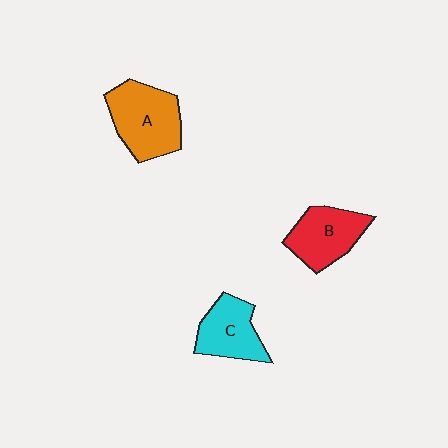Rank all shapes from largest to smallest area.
From largest to smallest: A (orange), B (red), C (cyan).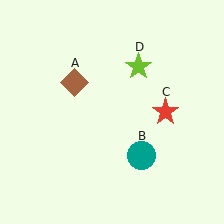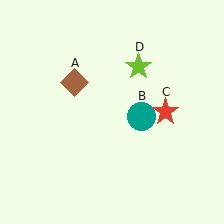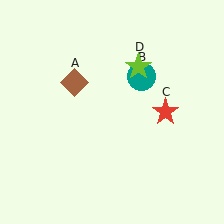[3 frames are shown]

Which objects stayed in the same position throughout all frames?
Brown diamond (object A) and red star (object C) and lime star (object D) remained stationary.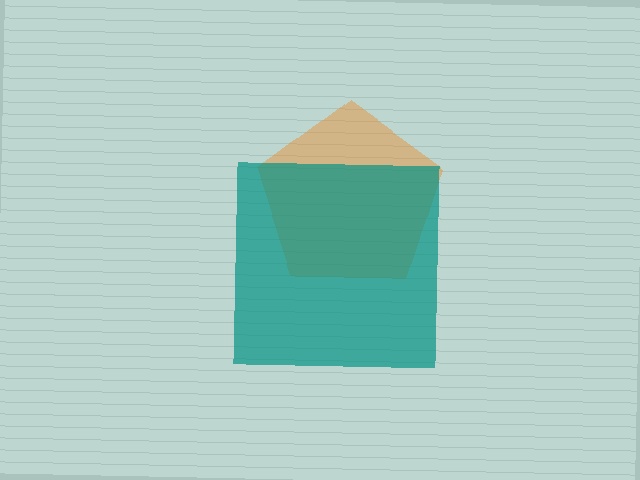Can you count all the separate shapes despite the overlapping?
Yes, there are 2 separate shapes.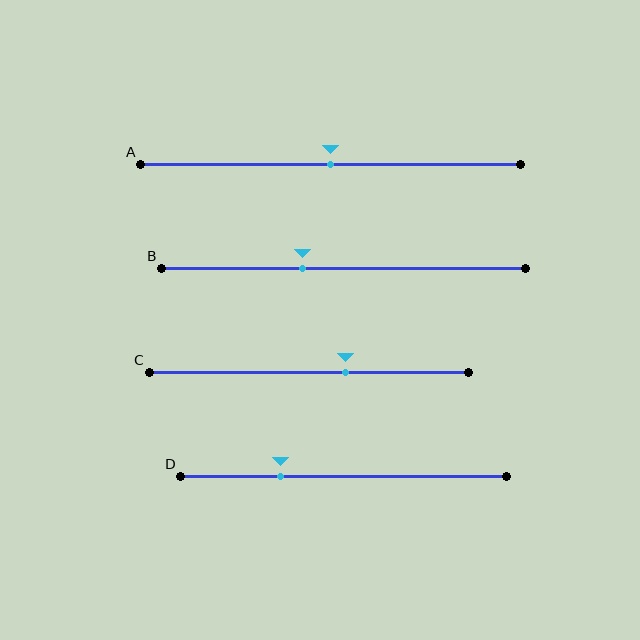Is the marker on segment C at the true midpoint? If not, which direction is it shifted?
No, the marker on segment C is shifted to the right by about 11% of the segment length.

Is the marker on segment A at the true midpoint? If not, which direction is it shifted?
Yes, the marker on segment A is at the true midpoint.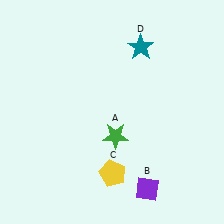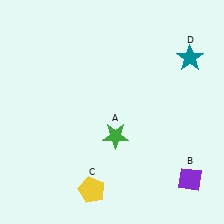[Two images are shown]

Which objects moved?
The objects that moved are: the purple diamond (B), the yellow pentagon (C), the teal star (D).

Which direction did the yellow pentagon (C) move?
The yellow pentagon (C) moved left.